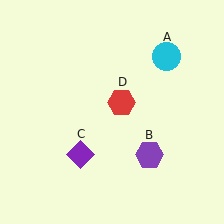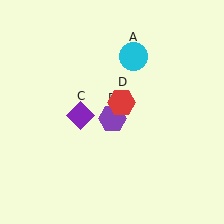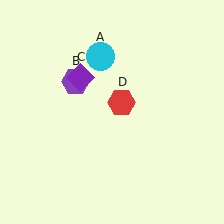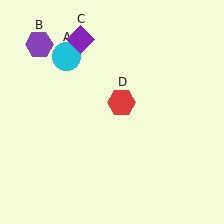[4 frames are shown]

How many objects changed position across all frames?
3 objects changed position: cyan circle (object A), purple hexagon (object B), purple diamond (object C).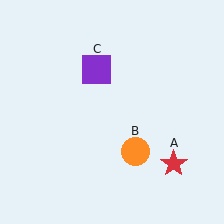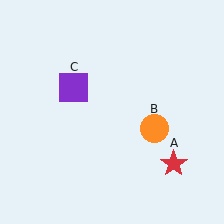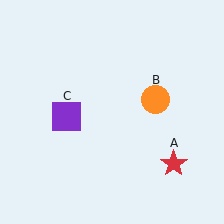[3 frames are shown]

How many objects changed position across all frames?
2 objects changed position: orange circle (object B), purple square (object C).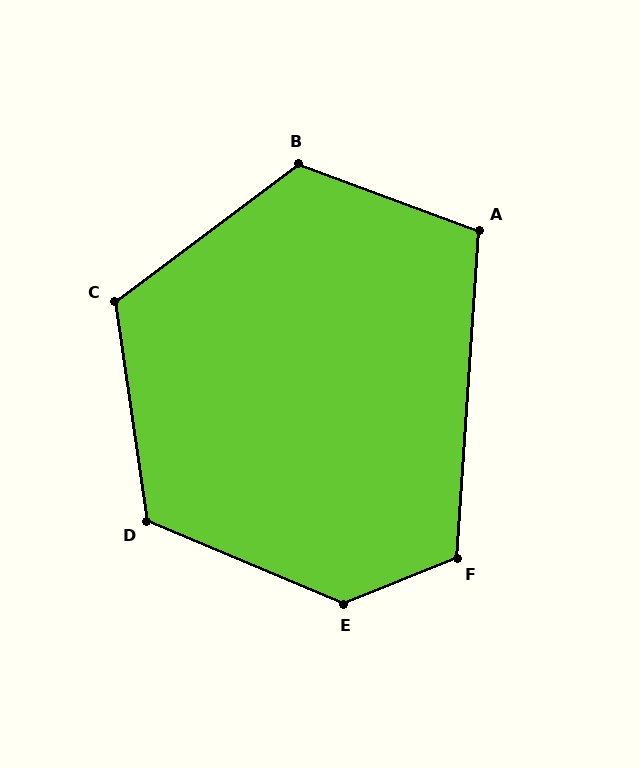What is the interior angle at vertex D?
Approximately 121 degrees (obtuse).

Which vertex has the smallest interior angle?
A, at approximately 106 degrees.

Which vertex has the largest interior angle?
E, at approximately 135 degrees.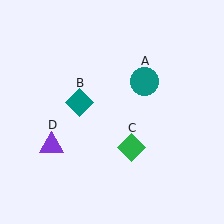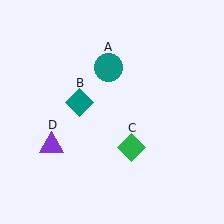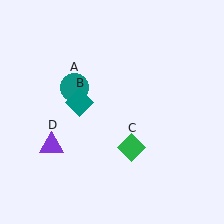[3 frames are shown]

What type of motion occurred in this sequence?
The teal circle (object A) rotated counterclockwise around the center of the scene.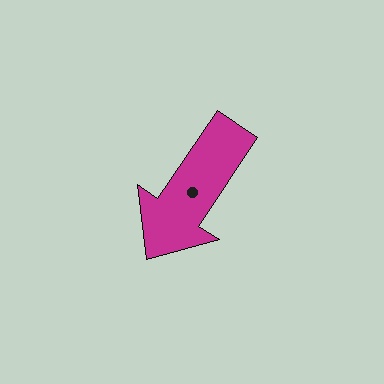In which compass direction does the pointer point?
Southwest.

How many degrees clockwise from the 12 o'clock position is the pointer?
Approximately 214 degrees.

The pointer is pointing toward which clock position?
Roughly 7 o'clock.